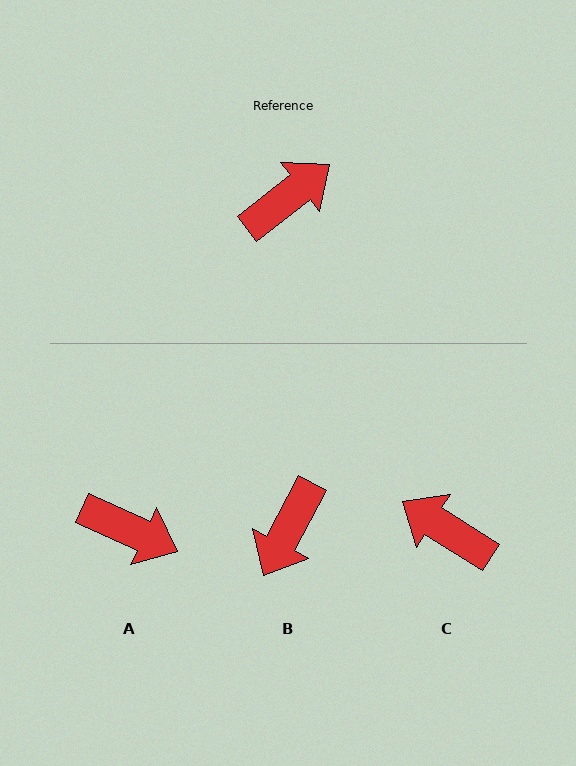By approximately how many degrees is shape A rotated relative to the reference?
Approximately 63 degrees clockwise.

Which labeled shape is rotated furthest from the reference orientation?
B, about 156 degrees away.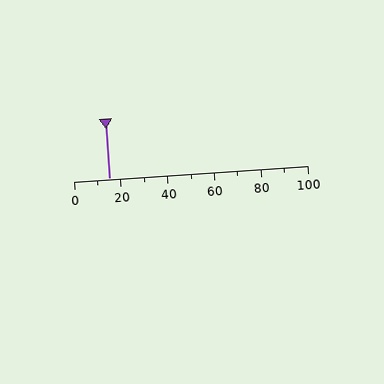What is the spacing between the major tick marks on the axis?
The major ticks are spaced 20 apart.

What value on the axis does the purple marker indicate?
The marker indicates approximately 15.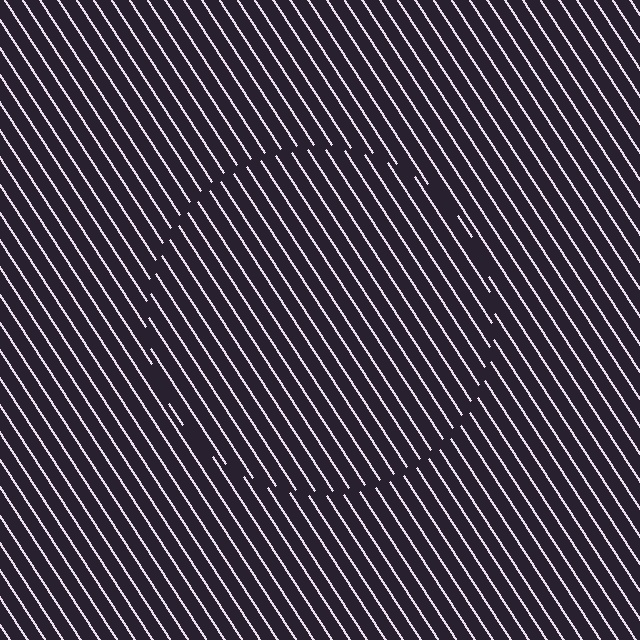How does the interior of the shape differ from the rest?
The interior of the shape contains the same grating, shifted by half a period — the contour is defined by the phase discontinuity where line-ends from the inner and outer gratings abut.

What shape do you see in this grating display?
An illusory circle. The interior of the shape contains the same grating, shifted by half a period — the contour is defined by the phase discontinuity where line-ends from the inner and outer gratings abut.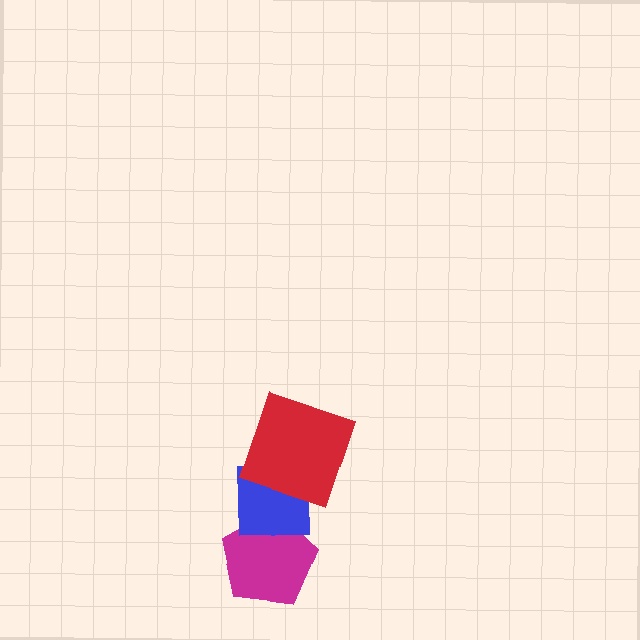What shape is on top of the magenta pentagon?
The blue square is on top of the magenta pentagon.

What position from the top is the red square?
The red square is 1st from the top.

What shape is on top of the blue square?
The red square is on top of the blue square.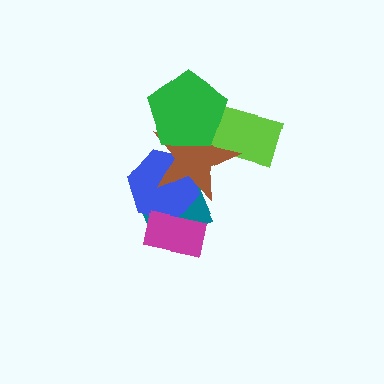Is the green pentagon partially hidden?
No, no other shape covers it.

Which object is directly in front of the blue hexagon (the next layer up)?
The brown star is directly in front of the blue hexagon.